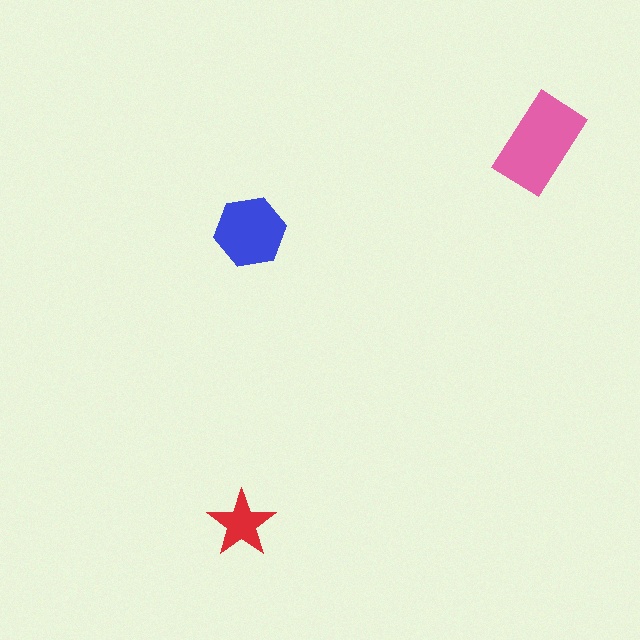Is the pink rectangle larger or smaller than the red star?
Larger.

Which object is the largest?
The pink rectangle.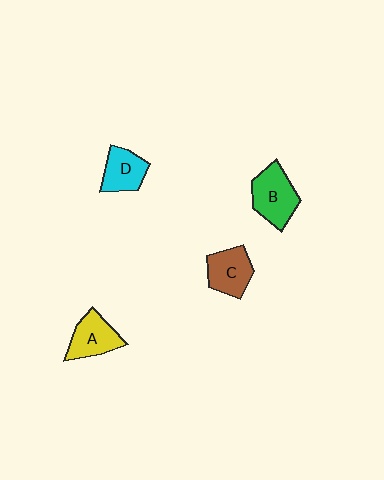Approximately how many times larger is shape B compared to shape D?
Approximately 1.3 times.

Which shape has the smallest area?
Shape D (cyan).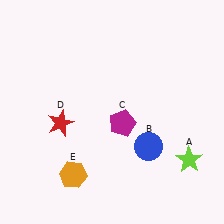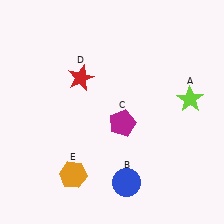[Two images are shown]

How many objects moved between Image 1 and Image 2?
3 objects moved between the two images.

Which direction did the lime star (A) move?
The lime star (A) moved up.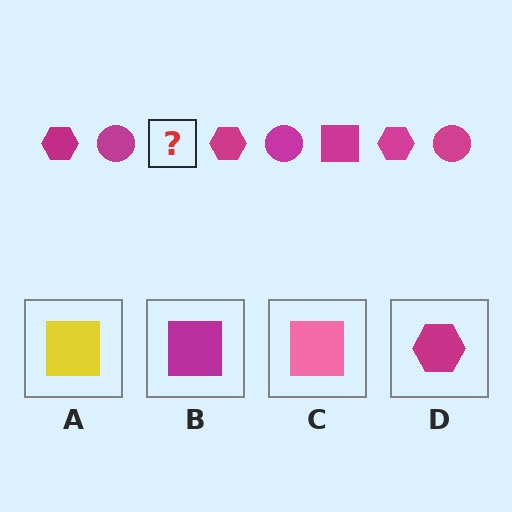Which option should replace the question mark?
Option B.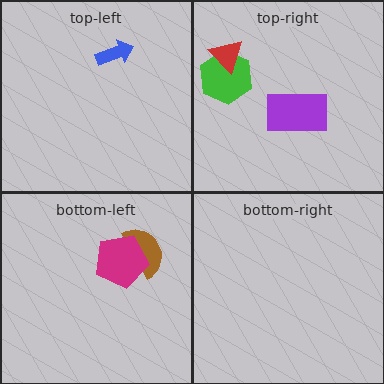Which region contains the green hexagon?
The top-right region.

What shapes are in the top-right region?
The purple rectangle, the green hexagon, the red triangle.